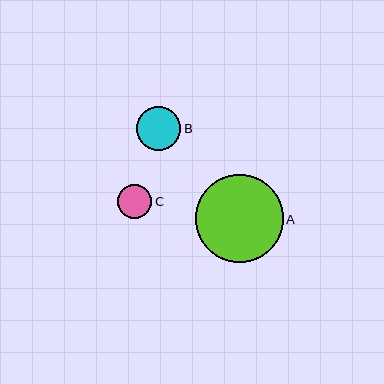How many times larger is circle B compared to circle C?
Circle B is approximately 1.3 times the size of circle C.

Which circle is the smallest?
Circle C is the smallest with a size of approximately 34 pixels.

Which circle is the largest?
Circle A is the largest with a size of approximately 88 pixels.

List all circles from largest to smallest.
From largest to smallest: A, B, C.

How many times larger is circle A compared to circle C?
Circle A is approximately 2.6 times the size of circle C.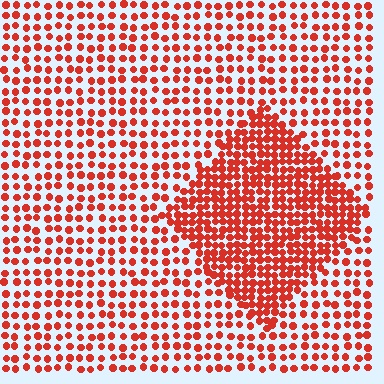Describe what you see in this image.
The image contains small red elements arranged at two different densities. A diamond-shaped region is visible where the elements are more densely packed than the surrounding area.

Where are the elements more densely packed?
The elements are more densely packed inside the diamond boundary.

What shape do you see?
I see a diamond.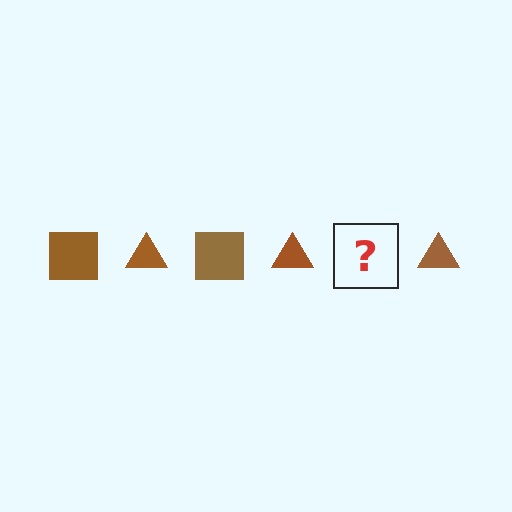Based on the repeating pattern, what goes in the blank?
The blank should be a brown square.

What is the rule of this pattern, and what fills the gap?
The rule is that the pattern cycles through square, triangle shapes in brown. The gap should be filled with a brown square.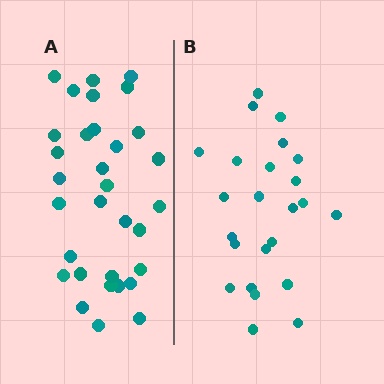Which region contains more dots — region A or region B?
Region A (the left region) has more dots.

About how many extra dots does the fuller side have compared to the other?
Region A has roughly 8 or so more dots than region B.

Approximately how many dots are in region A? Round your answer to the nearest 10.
About 30 dots. (The exact count is 32, which rounds to 30.)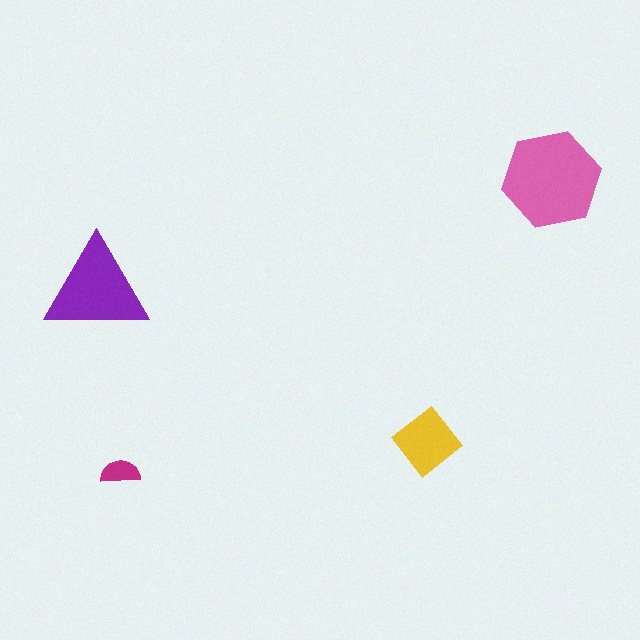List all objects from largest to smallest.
The pink hexagon, the purple triangle, the yellow diamond, the magenta semicircle.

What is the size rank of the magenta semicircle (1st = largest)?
4th.